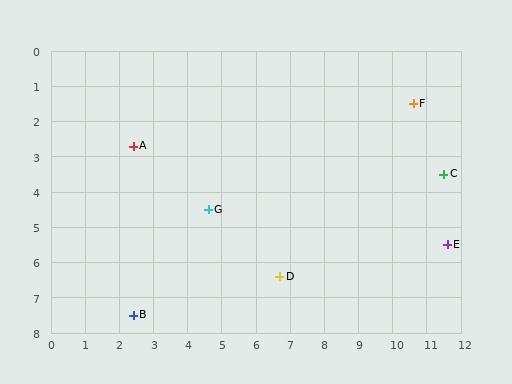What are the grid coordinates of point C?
Point C is at approximately (11.5, 3.5).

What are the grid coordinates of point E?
Point E is at approximately (11.6, 5.5).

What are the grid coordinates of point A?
Point A is at approximately (2.4, 2.7).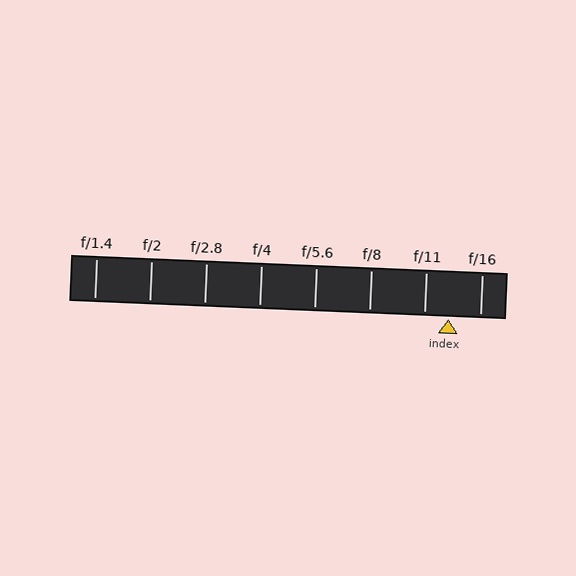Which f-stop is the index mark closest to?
The index mark is closest to f/11.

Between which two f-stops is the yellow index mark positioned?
The index mark is between f/11 and f/16.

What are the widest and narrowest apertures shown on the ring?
The widest aperture shown is f/1.4 and the narrowest is f/16.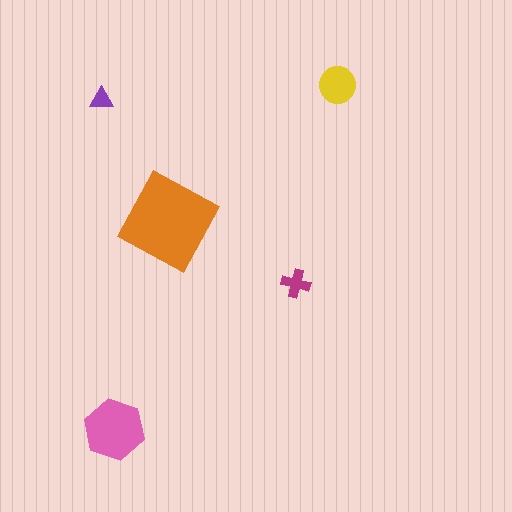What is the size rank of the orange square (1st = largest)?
1st.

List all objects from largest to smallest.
The orange square, the pink hexagon, the yellow circle, the magenta cross, the purple triangle.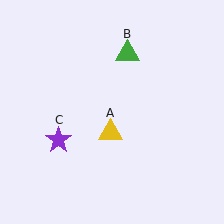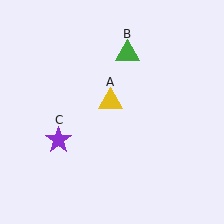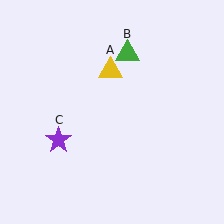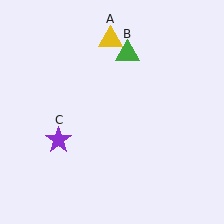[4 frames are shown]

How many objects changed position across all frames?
1 object changed position: yellow triangle (object A).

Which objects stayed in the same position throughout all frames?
Green triangle (object B) and purple star (object C) remained stationary.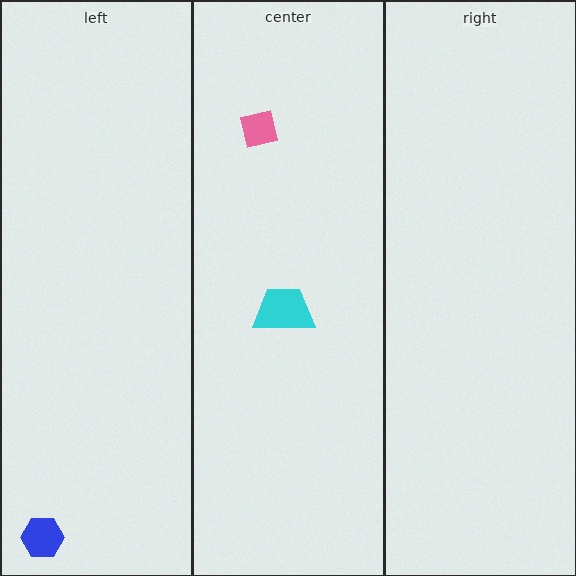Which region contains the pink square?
The center region.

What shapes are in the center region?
The cyan trapezoid, the pink square.